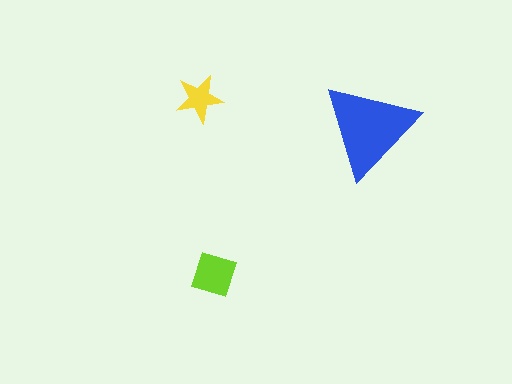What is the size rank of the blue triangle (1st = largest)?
1st.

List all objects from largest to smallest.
The blue triangle, the lime diamond, the yellow star.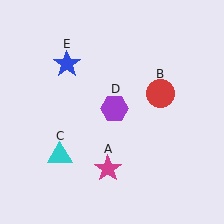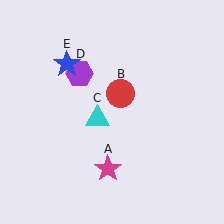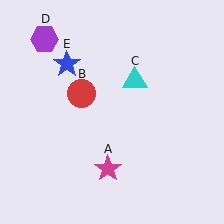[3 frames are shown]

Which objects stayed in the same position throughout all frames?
Magenta star (object A) and blue star (object E) remained stationary.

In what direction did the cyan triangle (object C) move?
The cyan triangle (object C) moved up and to the right.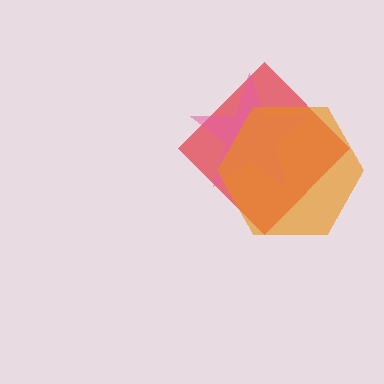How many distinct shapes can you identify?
There are 3 distinct shapes: a red diamond, a pink star, an orange hexagon.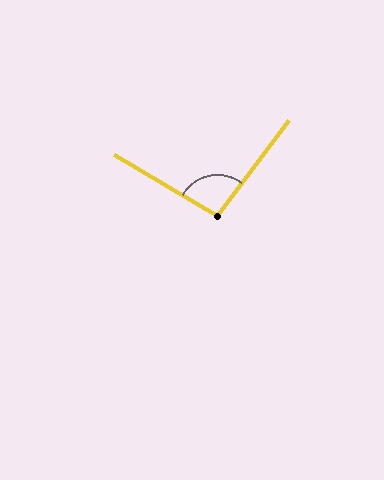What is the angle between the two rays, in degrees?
Approximately 96 degrees.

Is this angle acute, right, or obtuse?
It is obtuse.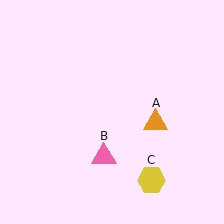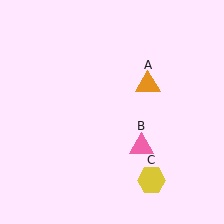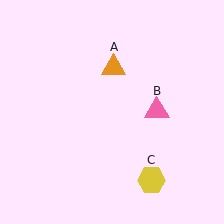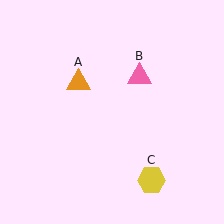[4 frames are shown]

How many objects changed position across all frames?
2 objects changed position: orange triangle (object A), pink triangle (object B).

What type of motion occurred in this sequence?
The orange triangle (object A), pink triangle (object B) rotated counterclockwise around the center of the scene.